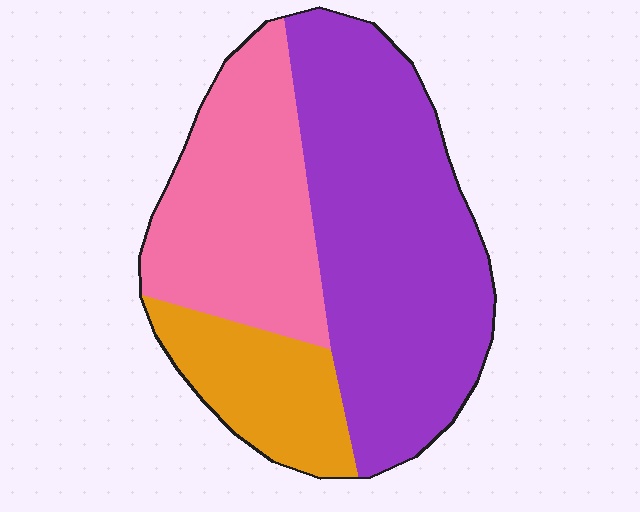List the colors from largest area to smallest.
From largest to smallest: purple, pink, orange.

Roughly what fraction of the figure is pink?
Pink covers 31% of the figure.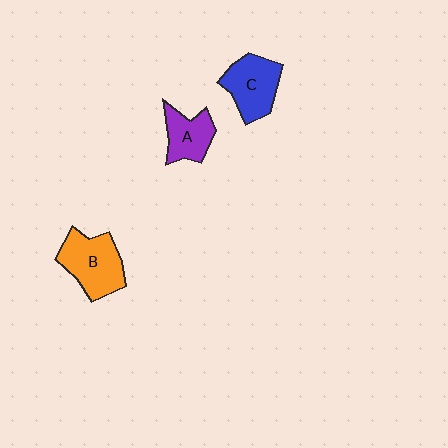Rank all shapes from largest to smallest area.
From largest to smallest: B (orange), C (blue), A (purple).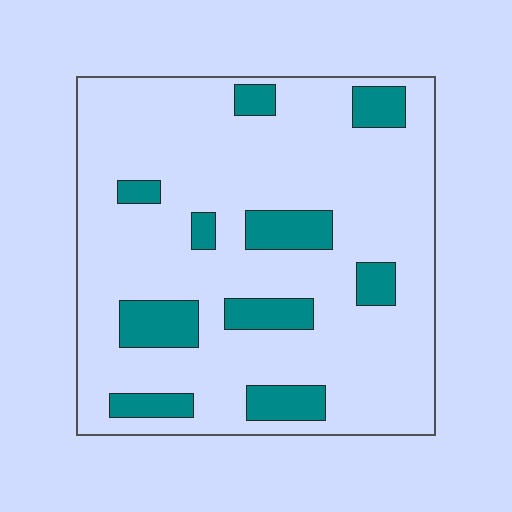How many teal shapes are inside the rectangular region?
10.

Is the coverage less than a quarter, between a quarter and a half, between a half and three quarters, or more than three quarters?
Less than a quarter.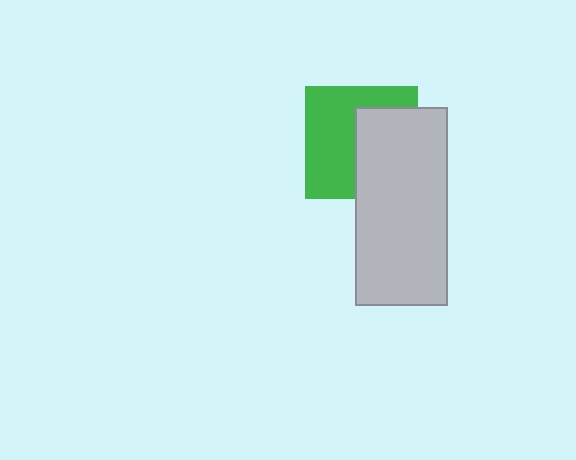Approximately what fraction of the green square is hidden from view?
Roughly 45% of the green square is hidden behind the light gray rectangle.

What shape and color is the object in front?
The object in front is a light gray rectangle.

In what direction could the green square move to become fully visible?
The green square could move left. That would shift it out from behind the light gray rectangle entirely.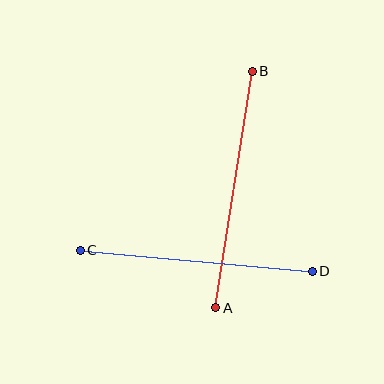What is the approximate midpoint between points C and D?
The midpoint is at approximately (196, 261) pixels.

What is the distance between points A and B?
The distance is approximately 239 pixels.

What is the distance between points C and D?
The distance is approximately 233 pixels.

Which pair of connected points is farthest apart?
Points A and B are farthest apart.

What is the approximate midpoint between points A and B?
The midpoint is at approximately (234, 190) pixels.